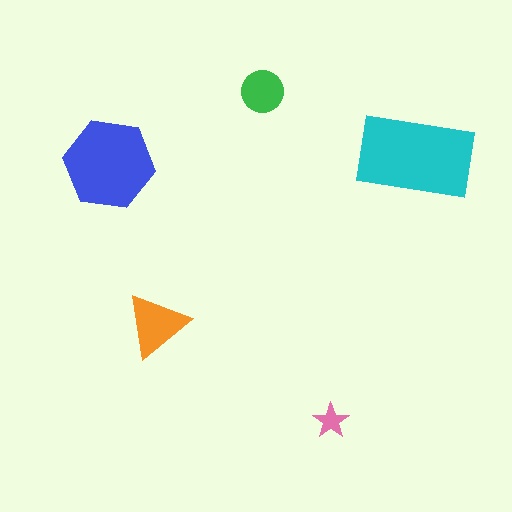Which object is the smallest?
The pink star.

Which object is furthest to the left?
The blue hexagon is leftmost.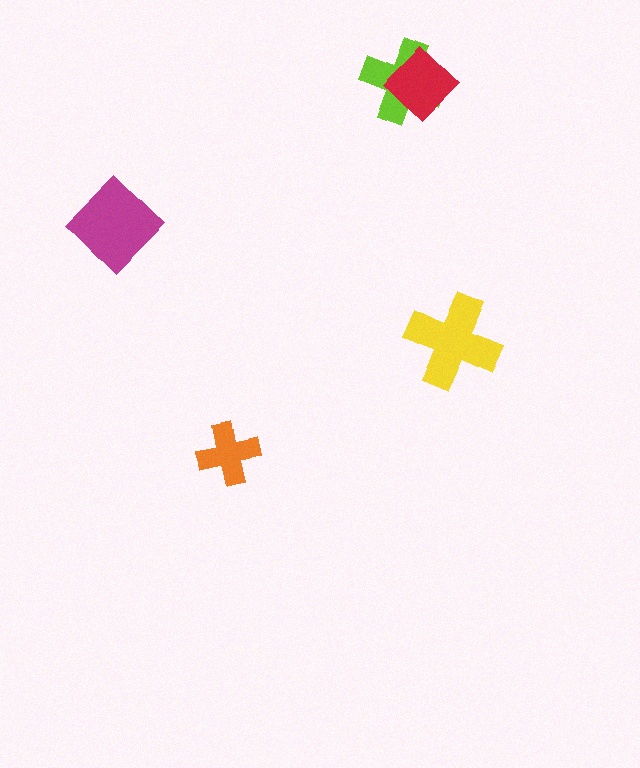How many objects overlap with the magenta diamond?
0 objects overlap with the magenta diamond.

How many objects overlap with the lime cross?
1 object overlaps with the lime cross.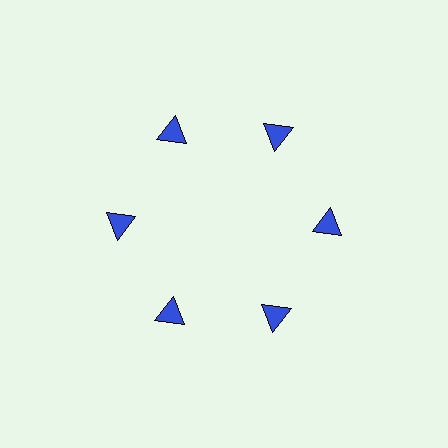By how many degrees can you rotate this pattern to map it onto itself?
The pattern maps onto itself every 60 degrees of rotation.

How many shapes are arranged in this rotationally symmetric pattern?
There are 6 shapes, arranged in 6 groups of 1.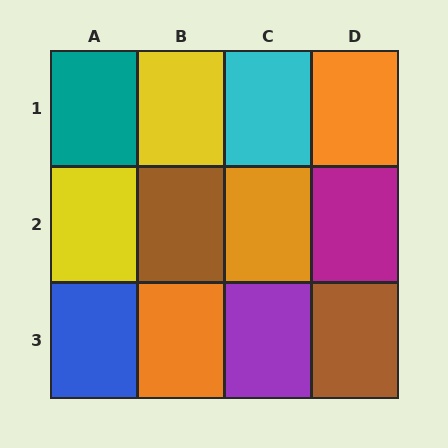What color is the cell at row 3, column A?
Blue.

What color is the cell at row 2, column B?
Brown.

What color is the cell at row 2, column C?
Orange.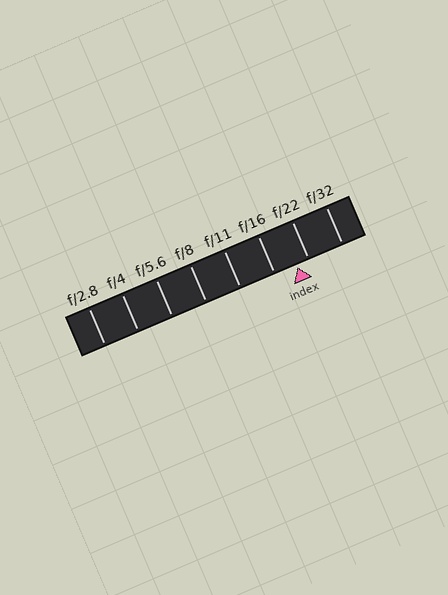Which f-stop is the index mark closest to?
The index mark is closest to f/22.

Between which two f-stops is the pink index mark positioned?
The index mark is between f/16 and f/22.